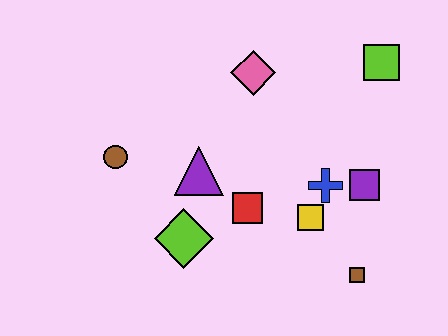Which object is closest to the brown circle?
The purple triangle is closest to the brown circle.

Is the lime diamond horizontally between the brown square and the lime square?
No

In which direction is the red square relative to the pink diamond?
The red square is below the pink diamond.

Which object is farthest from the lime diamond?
The lime square is farthest from the lime diamond.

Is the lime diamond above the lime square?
No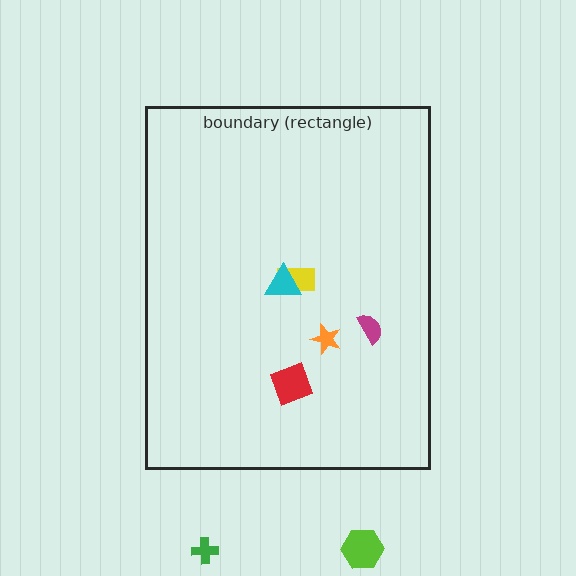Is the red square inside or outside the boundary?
Inside.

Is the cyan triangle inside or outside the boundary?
Inside.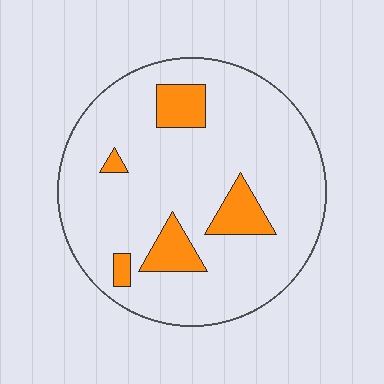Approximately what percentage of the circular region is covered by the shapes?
Approximately 15%.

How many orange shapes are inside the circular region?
5.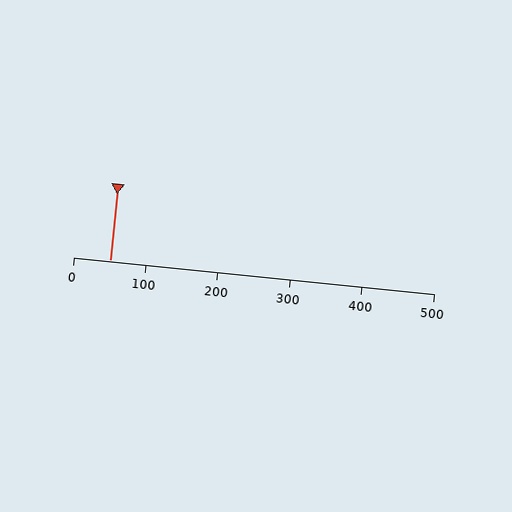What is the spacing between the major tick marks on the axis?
The major ticks are spaced 100 apart.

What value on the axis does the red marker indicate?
The marker indicates approximately 50.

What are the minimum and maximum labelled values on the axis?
The axis runs from 0 to 500.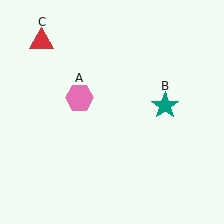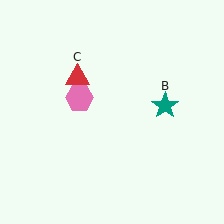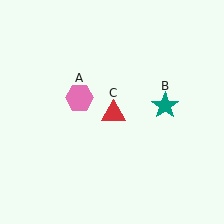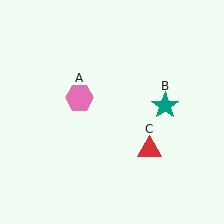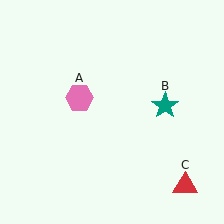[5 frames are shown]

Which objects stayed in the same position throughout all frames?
Pink hexagon (object A) and teal star (object B) remained stationary.